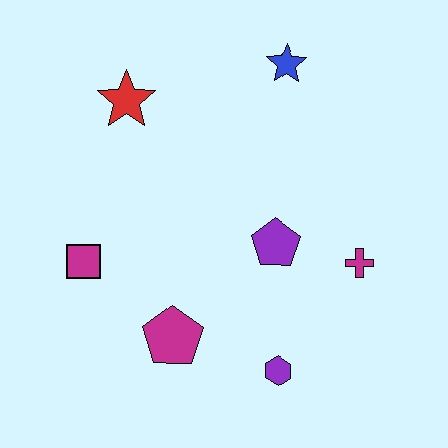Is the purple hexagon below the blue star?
Yes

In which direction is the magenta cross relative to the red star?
The magenta cross is to the right of the red star.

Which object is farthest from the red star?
The purple hexagon is farthest from the red star.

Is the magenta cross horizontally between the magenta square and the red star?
No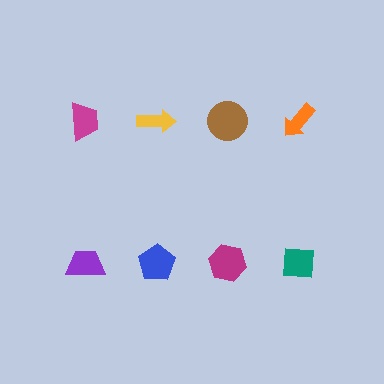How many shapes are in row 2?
4 shapes.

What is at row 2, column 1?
A purple trapezoid.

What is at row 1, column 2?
A yellow arrow.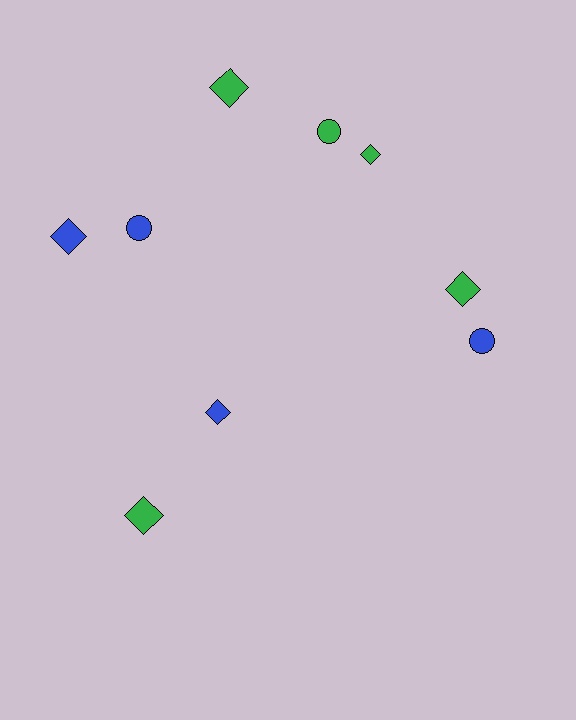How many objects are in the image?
There are 9 objects.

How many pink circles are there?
There are no pink circles.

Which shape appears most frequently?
Diamond, with 6 objects.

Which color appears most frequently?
Green, with 5 objects.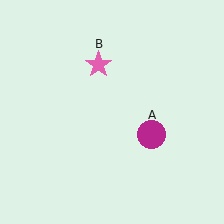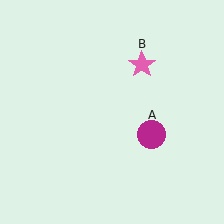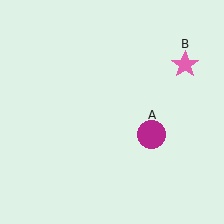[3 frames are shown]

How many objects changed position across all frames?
1 object changed position: pink star (object B).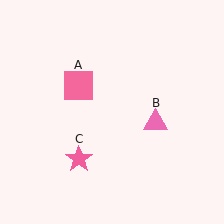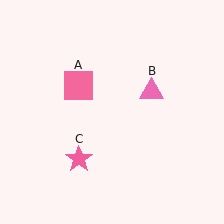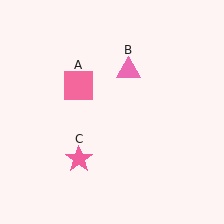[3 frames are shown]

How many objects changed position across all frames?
1 object changed position: pink triangle (object B).